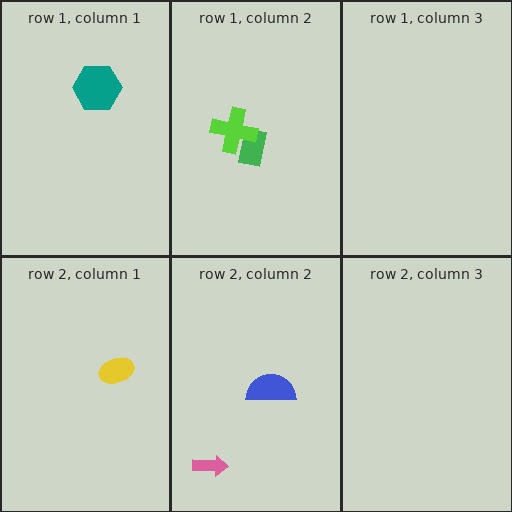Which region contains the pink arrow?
The row 2, column 2 region.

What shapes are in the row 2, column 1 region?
The yellow ellipse.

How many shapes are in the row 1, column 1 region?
1.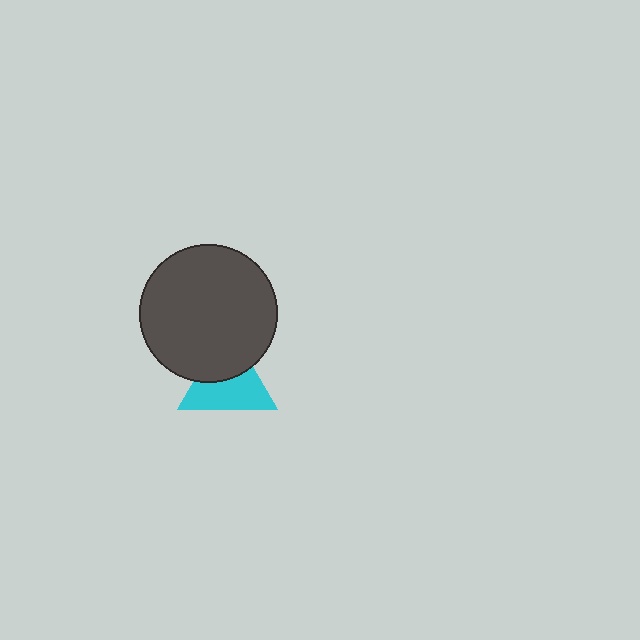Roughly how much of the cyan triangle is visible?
About half of it is visible (roughly 59%).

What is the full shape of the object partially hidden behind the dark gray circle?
The partially hidden object is a cyan triangle.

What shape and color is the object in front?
The object in front is a dark gray circle.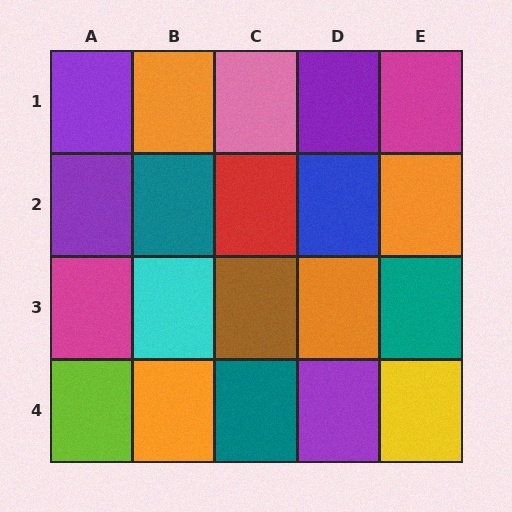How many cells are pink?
1 cell is pink.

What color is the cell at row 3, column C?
Brown.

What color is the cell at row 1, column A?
Purple.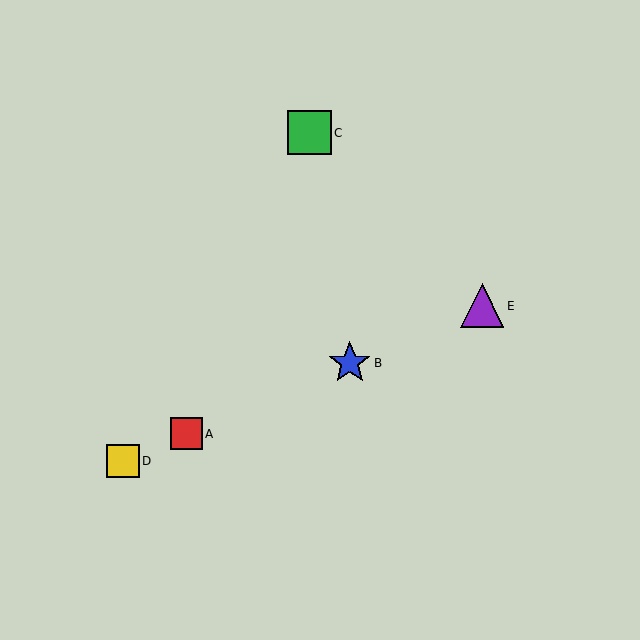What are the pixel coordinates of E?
Object E is at (482, 306).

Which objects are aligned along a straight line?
Objects A, B, D, E are aligned along a straight line.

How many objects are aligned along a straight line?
4 objects (A, B, D, E) are aligned along a straight line.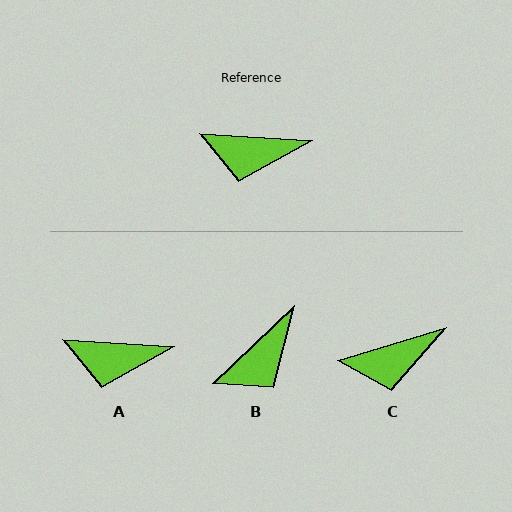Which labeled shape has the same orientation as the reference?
A.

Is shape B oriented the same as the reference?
No, it is off by about 47 degrees.